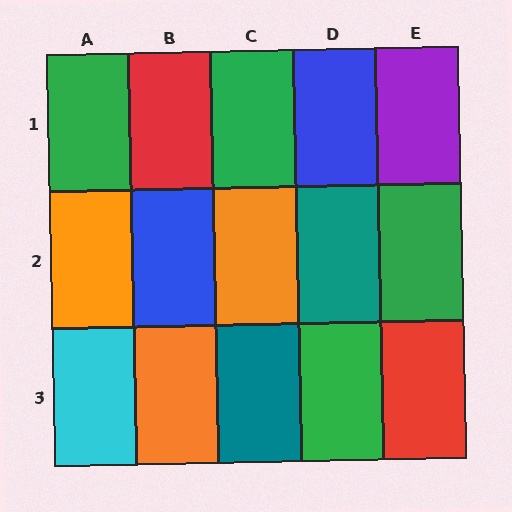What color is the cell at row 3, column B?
Orange.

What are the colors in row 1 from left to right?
Green, red, green, blue, purple.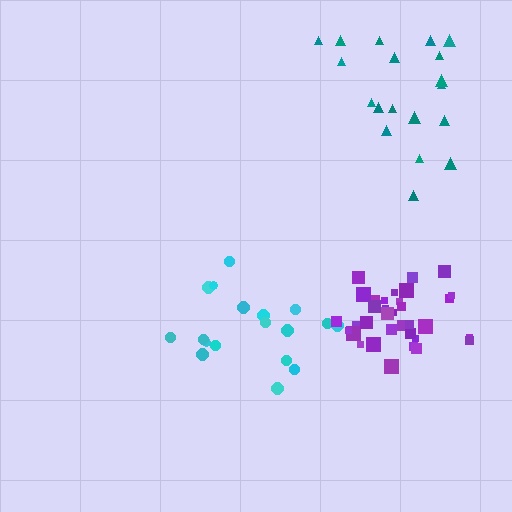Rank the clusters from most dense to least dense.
purple, cyan, teal.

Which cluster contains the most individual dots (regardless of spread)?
Purple (35).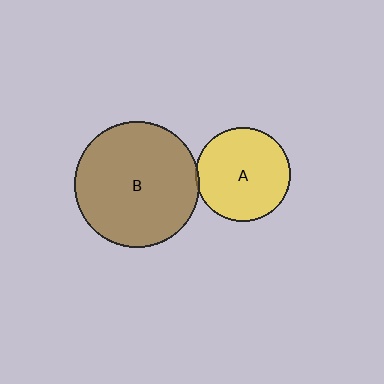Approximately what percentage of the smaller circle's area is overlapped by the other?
Approximately 5%.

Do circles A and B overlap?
Yes.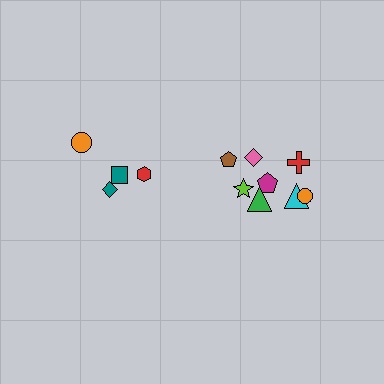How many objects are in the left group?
There are 4 objects.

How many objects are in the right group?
There are 8 objects.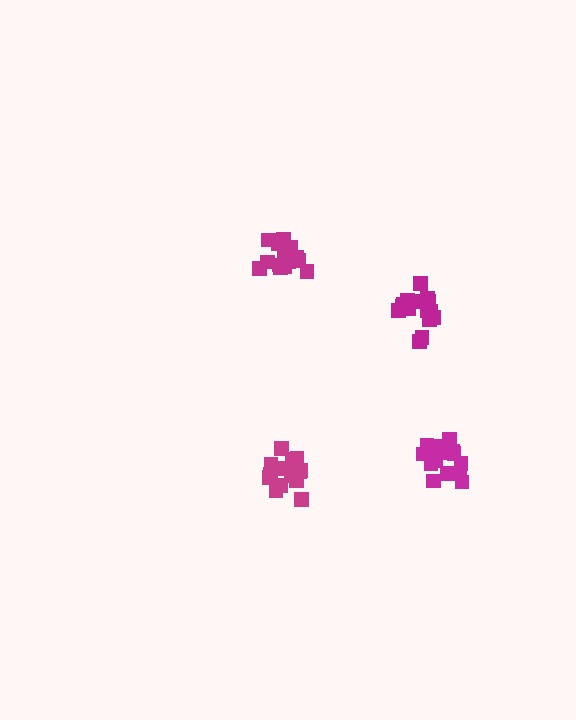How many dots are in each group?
Group 1: 16 dots, Group 2: 16 dots, Group 3: 16 dots, Group 4: 15 dots (63 total).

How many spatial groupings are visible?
There are 4 spatial groupings.